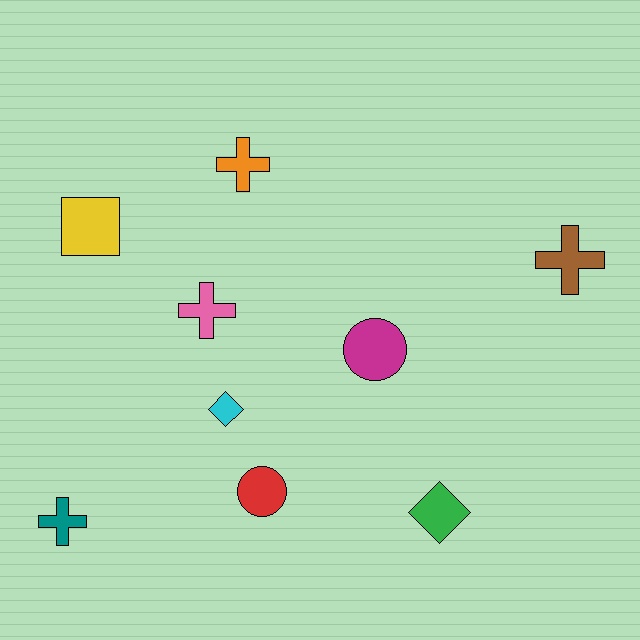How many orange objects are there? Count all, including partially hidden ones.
There is 1 orange object.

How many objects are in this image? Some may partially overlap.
There are 9 objects.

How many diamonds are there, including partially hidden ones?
There are 2 diamonds.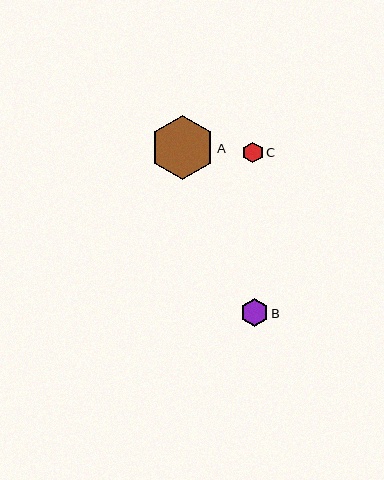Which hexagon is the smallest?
Hexagon C is the smallest with a size of approximately 21 pixels.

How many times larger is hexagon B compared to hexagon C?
Hexagon B is approximately 1.3 times the size of hexagon C.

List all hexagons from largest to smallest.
From largest to smallest: A, B, C.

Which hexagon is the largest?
Hexagon A is the largest with a size of approximately 64 pixels.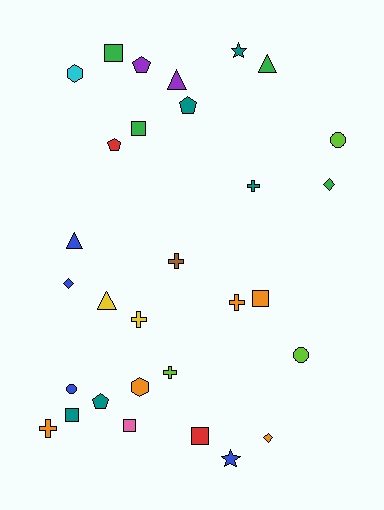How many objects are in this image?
There are 30 objects.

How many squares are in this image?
There are 6 squares.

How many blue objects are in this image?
There are 4 blue objects.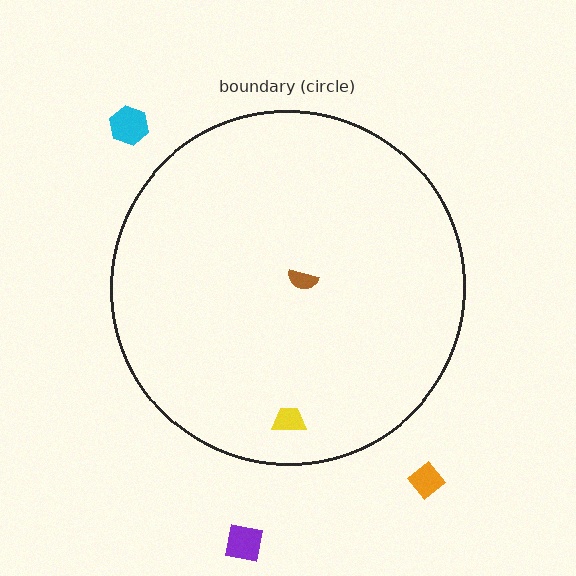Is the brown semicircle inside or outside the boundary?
Inside.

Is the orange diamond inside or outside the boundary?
Outside.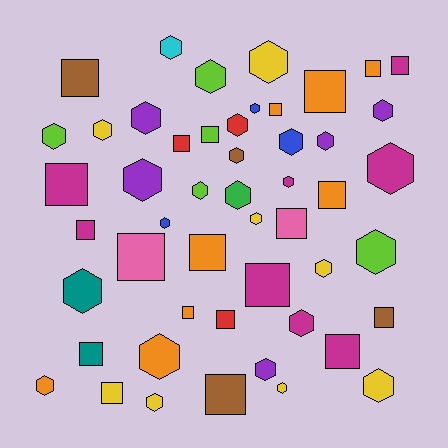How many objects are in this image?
There are 50 objects.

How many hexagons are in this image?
There are 29 hexagons.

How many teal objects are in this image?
There are 2 teal objects.